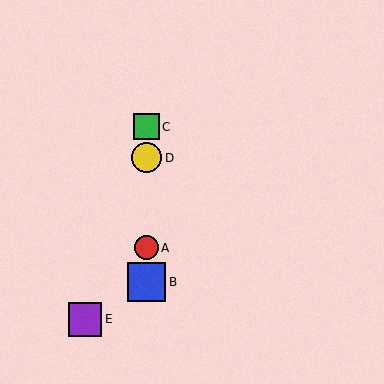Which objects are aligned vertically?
Objects A, B, C, D are aligned vertically.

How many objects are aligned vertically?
4 objects (A, B, C, D) are aligned vertically.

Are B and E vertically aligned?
No, B is at x≈146 and E is at x≈85.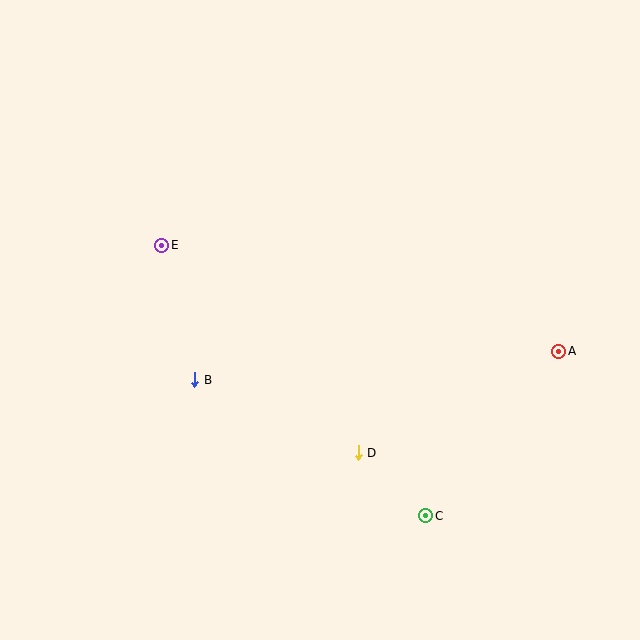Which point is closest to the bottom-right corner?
Point C is closest to the bottom-right corner.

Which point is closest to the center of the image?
Point D at (358, 453) is closest to the center.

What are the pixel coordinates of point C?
Point C is at (426, 516).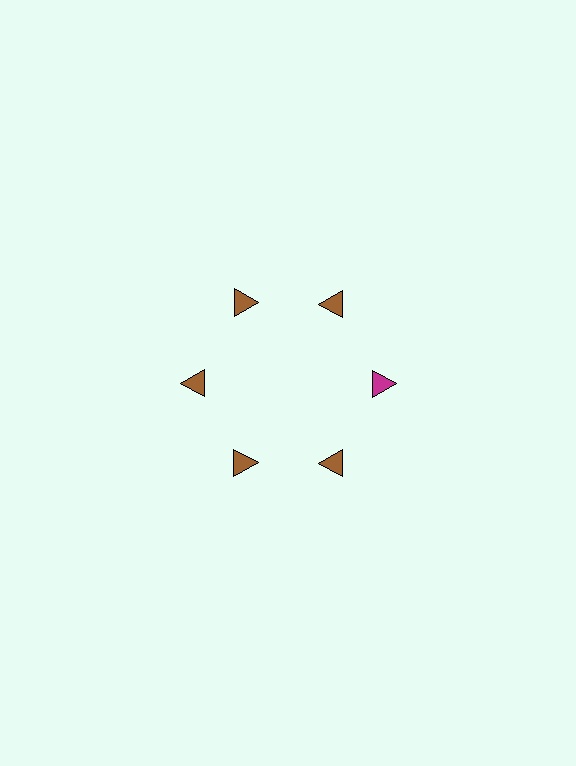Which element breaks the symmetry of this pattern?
The magenta triangle at roughly the 3 o'clock position breaks the symmetry. All other shapes are brown triangles.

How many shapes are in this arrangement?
There are 6 shapes arranged in a ring pattern.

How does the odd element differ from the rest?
It has a different color: magenta instead of brown.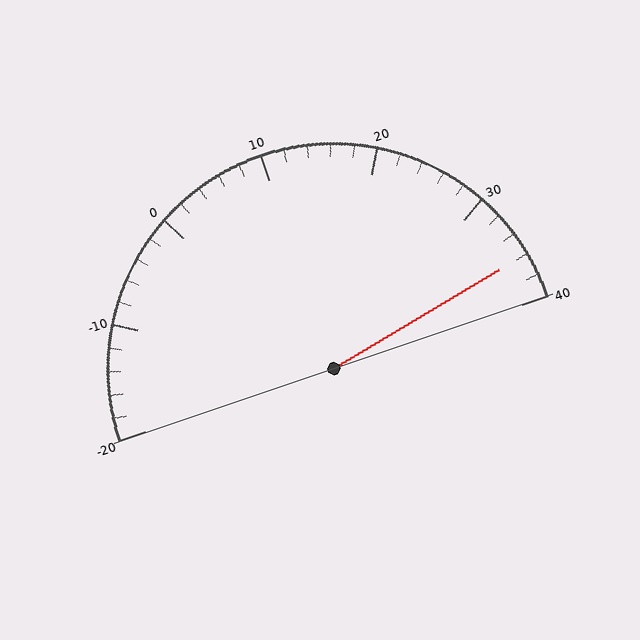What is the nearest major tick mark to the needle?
The nearest major tick mark is 40.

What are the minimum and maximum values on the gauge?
The gauge ranges from -20 to 40.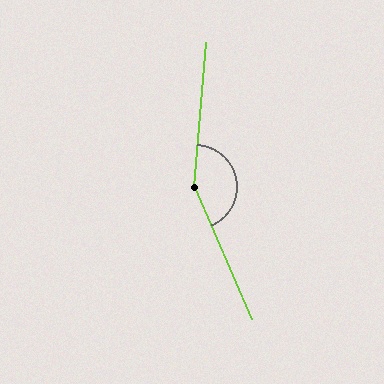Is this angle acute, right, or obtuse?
It is obtuse.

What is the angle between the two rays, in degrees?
Approximately 152 degrees.